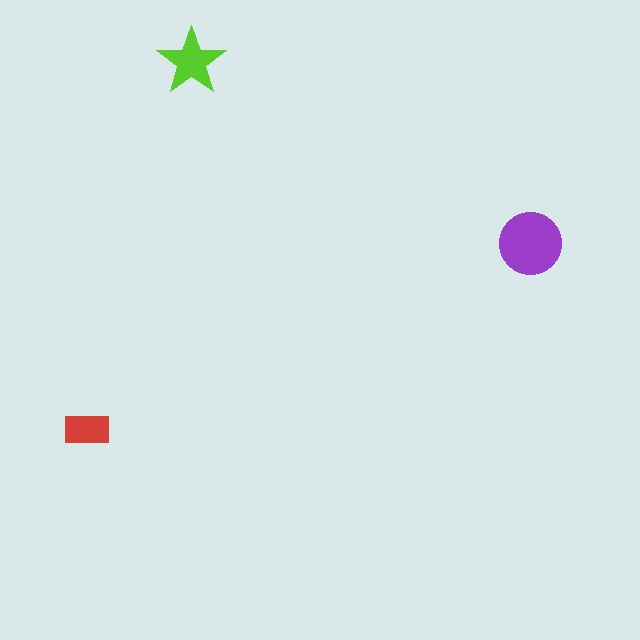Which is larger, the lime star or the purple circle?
The purple circle.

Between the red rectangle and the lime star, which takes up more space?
The lime star.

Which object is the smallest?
The red rectangle.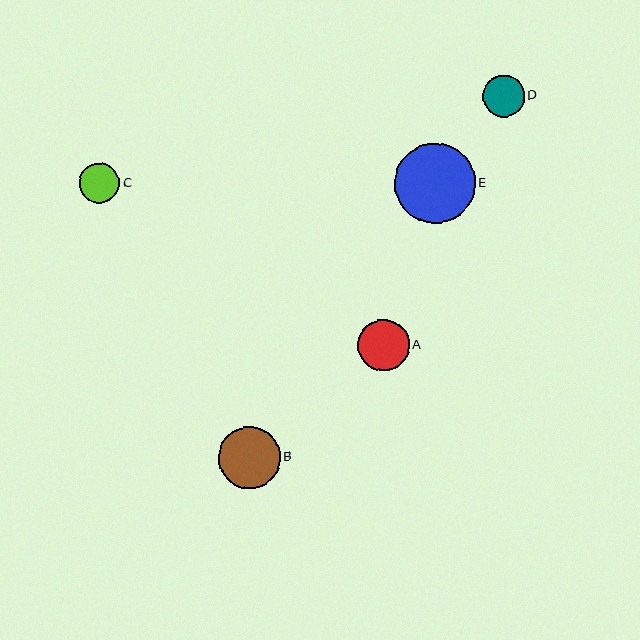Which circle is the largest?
Circle E is the largest with a size of approximately 81 pixels.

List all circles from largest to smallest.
From largest to smallest: E, B, A, D, C.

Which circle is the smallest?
Circle C is the smallest with a size of approximately 40 pixels.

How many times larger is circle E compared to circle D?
Circle E is approximately 1.9 times the size of circle D.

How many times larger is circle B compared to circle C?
Circle B is approximately 1.5 times the size of circle C.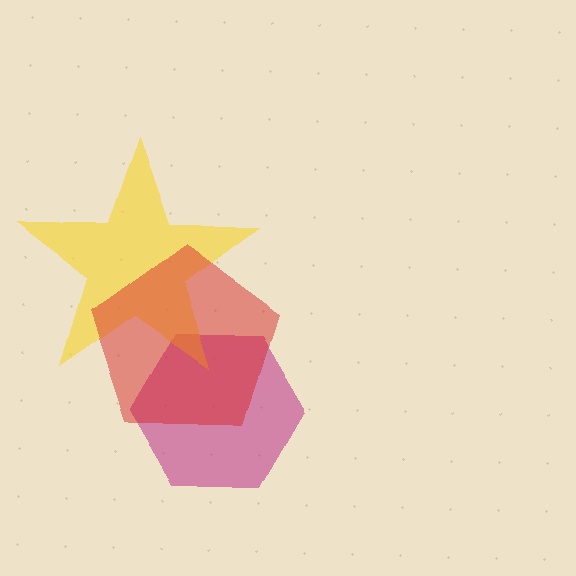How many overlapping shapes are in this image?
There are 3 overlapping shapes in the image.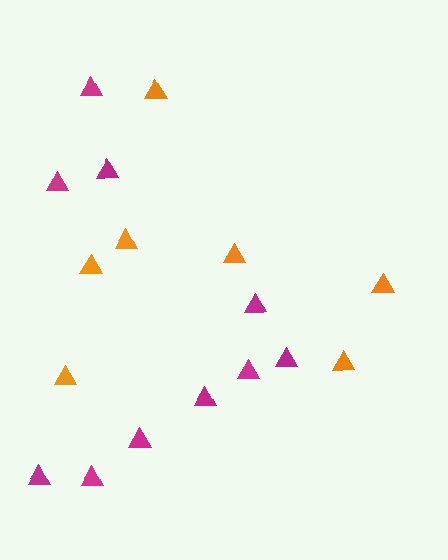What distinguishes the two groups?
There are 2 groups: one group of orange triangles (7) and one group of magenta triangles (10).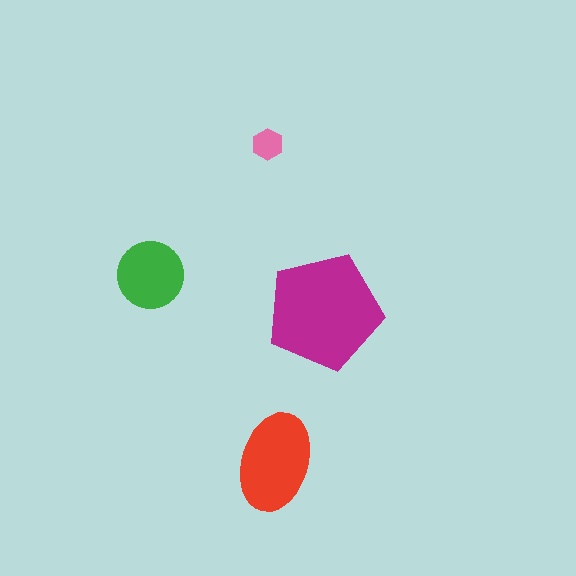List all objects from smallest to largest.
The pink hexagon, the green circle, the red ellipse, the magenta pentagon.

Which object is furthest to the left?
The green circle is leftmost.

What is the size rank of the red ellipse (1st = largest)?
2nd.